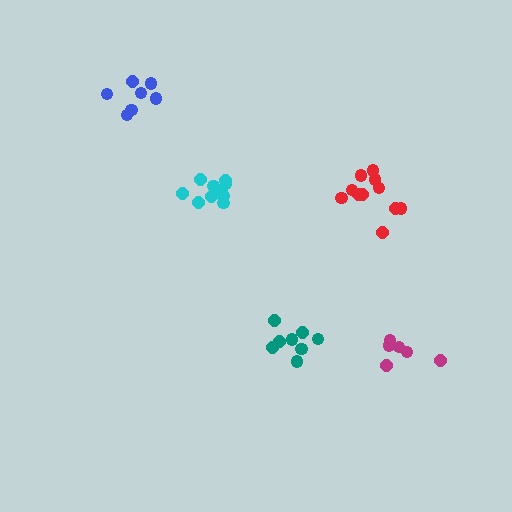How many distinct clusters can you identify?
There are 5 distinct clusters.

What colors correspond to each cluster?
The clusters are colored: magenta, blue, red, cyan, teal.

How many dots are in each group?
Group 1: 6 dots, Group 2: 7 dots, Group 3: 11 dots, Group 4: 10 dots, Group 5: 8 dots (42 total).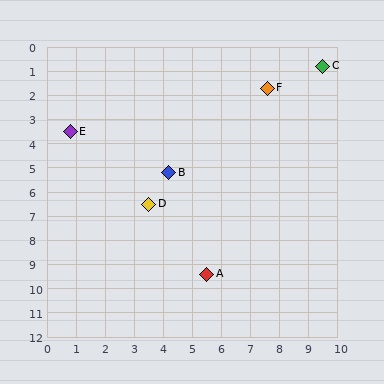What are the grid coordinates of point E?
Point E is at approximately (0.8, 3.5).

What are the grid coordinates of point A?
Point A is at approximately (5.5, 9.4).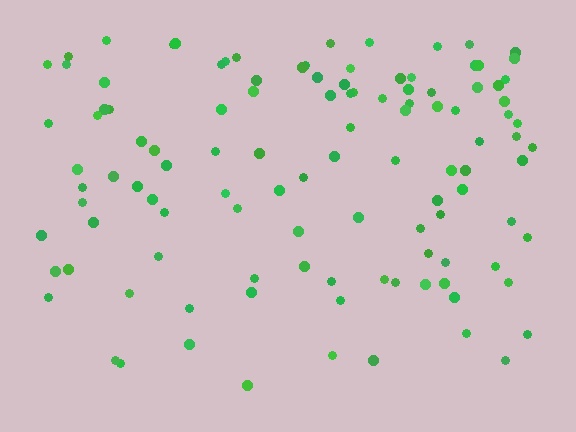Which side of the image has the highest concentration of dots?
The top.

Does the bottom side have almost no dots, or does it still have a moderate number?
Still a moderate number, just noticeably fewer than the top.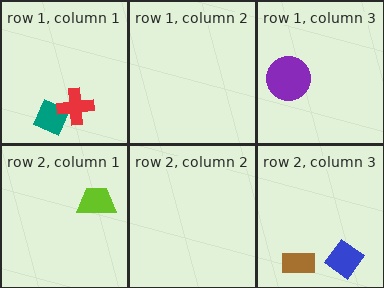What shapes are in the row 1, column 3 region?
The purple circle.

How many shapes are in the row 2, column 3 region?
2.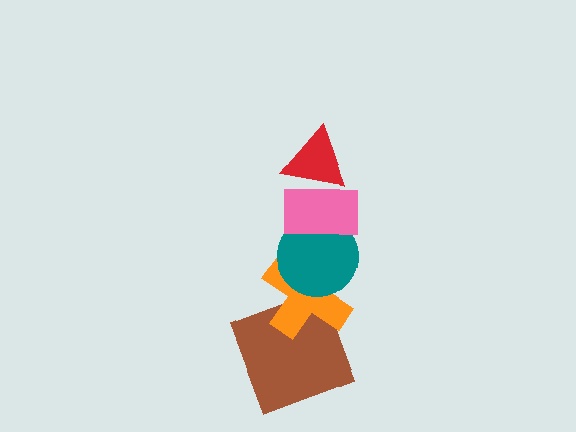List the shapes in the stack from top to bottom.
From top to bottom: the red triangle, the pink rectangle, the teal circle, the orange cross, the brown square.